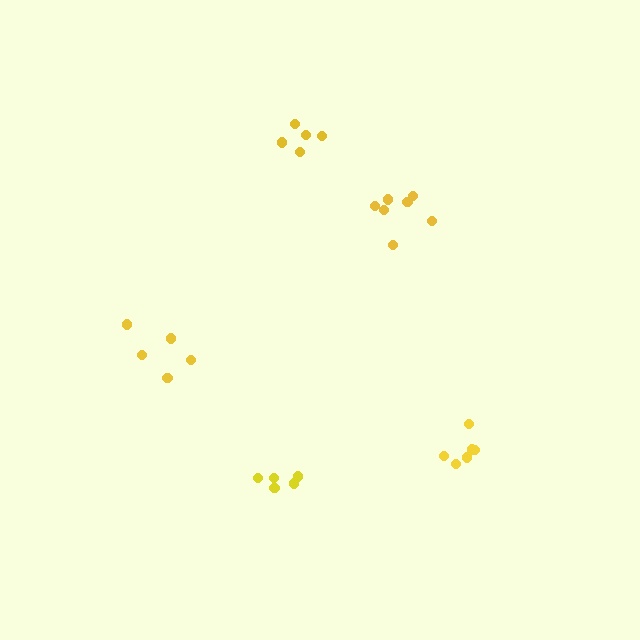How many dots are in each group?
Group 1: 7 dots, Group 2: 5 dots, Group 3: 5 dots, Group 4: 6 dots, Group 5: 5 dots (28 total).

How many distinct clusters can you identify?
There are 5 distinct clusters.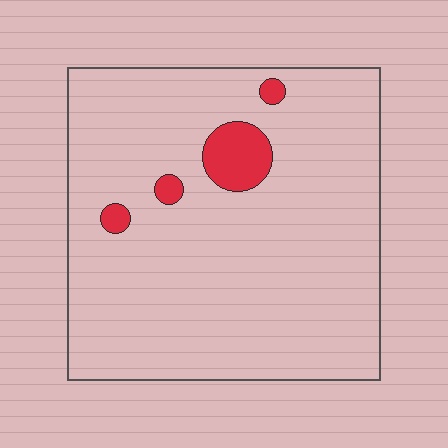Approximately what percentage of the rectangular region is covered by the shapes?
Approximately 5%.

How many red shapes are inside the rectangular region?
4.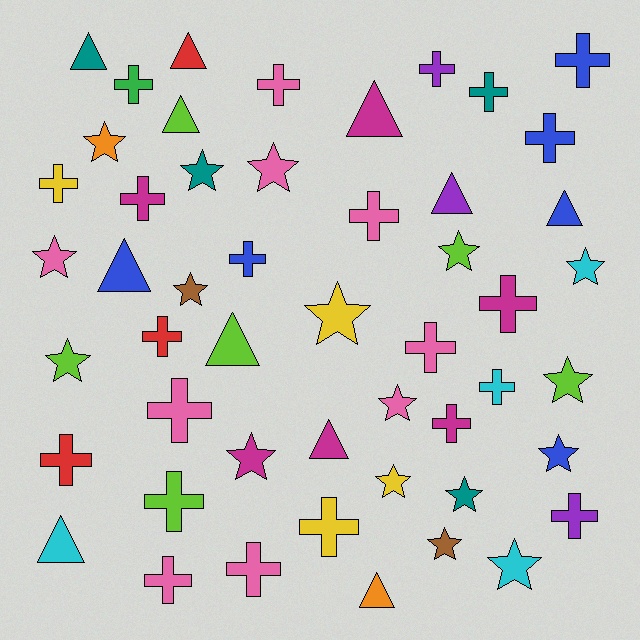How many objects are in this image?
There are 50 objects.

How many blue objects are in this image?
There are 6 blue objects.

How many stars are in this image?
There are 17 stars.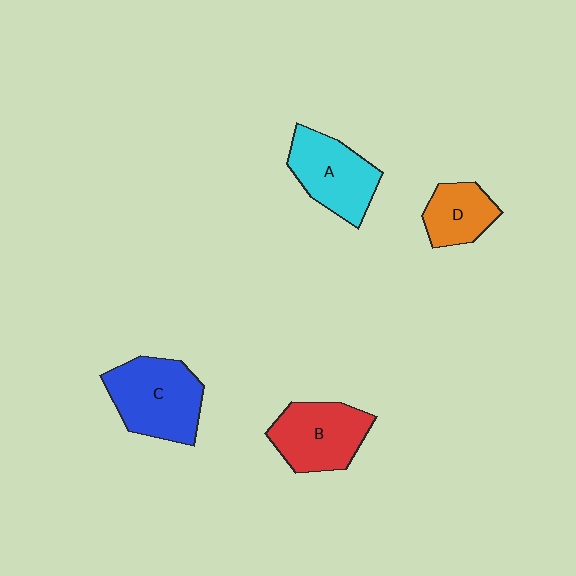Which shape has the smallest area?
Shape D (orange).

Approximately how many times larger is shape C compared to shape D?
Approximately 1.7 times.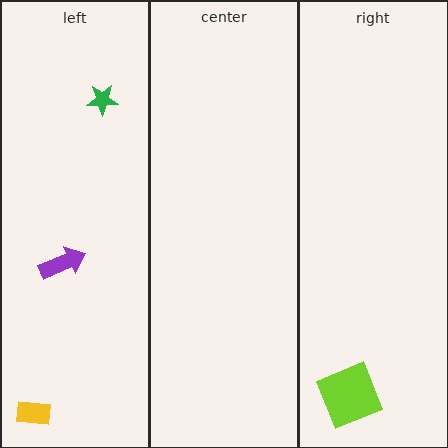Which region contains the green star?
The left region.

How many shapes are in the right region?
1.